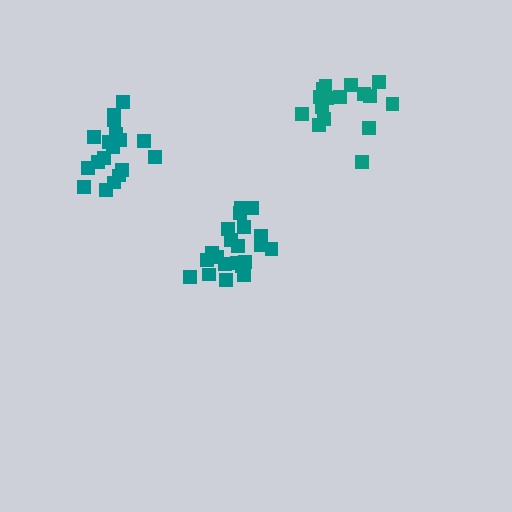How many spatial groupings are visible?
There are 3 spatial groupings.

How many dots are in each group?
Group 1: 21 dots, Group 2: 18 dots, Group 3: 16 dots (55 total).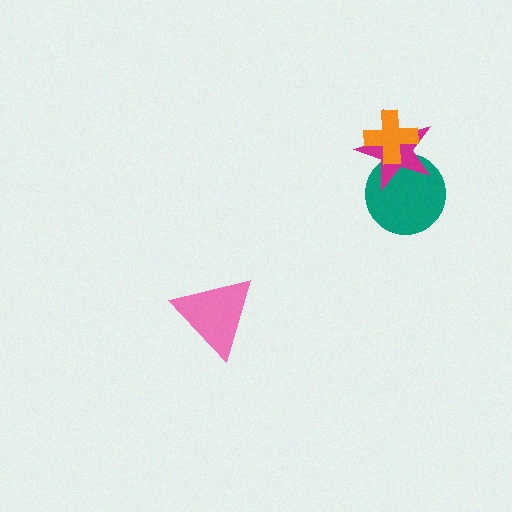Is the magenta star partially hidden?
Yes, it is partially covered by another shape.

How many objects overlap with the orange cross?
2 objects overlap with the orange cross.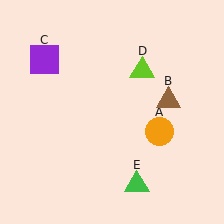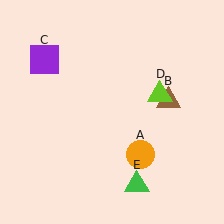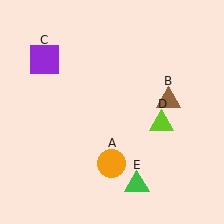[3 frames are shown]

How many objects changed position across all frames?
2 objects changed position: orange circle (object A), lime triangle (object D).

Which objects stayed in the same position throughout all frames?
Brown triangle (object B) and purple square (object C) and green triangle (object E) remained stationary.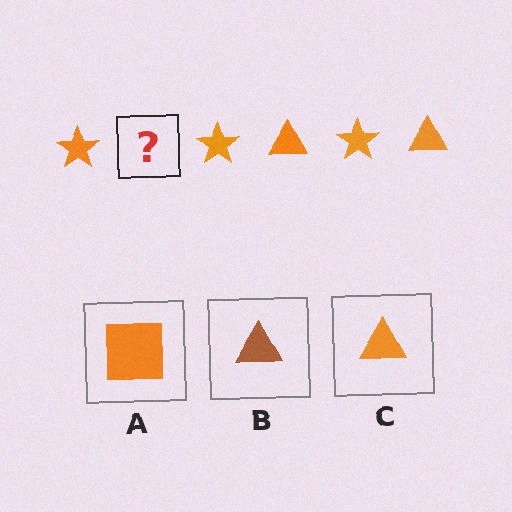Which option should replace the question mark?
Option C.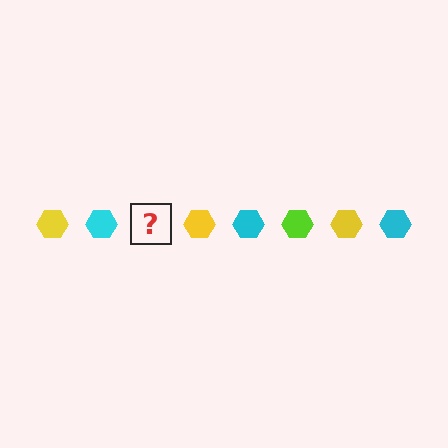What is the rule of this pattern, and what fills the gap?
The rule is that the pattern cycles through yellow, cyan, lime hexagons. The gap should be filled with a lime hexagon.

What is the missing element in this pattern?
The missing element is a lime hexagon.